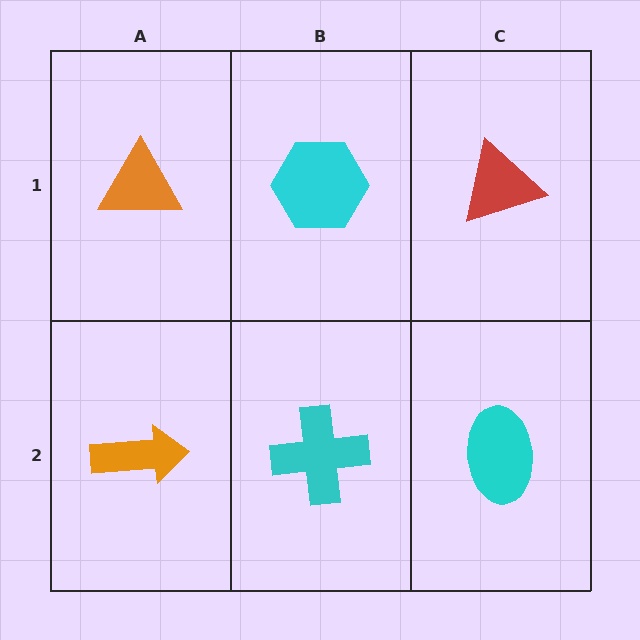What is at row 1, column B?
A cyan hexagon.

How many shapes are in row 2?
3 shapes.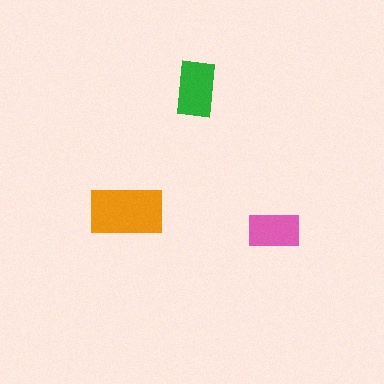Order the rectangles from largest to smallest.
the orange one, the green one, the pink one.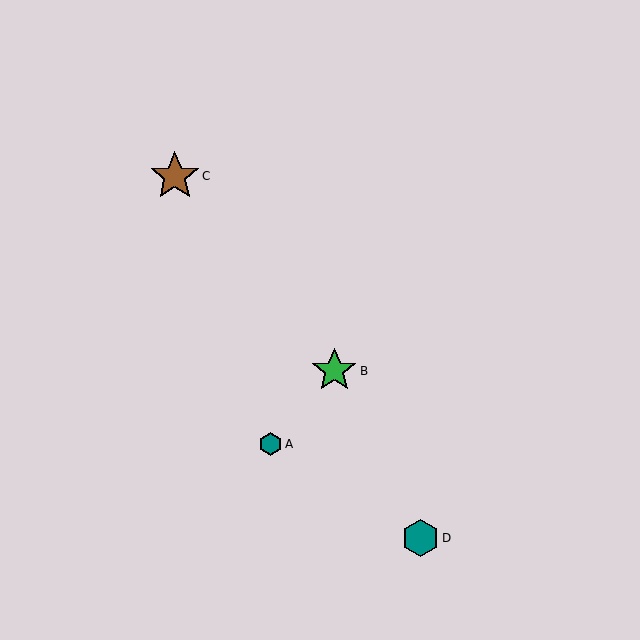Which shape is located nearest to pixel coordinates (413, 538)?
The teal hexagon (labeled D) at (420, 538) is nearest to that location.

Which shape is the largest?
The brown star (labeled C) is the largest.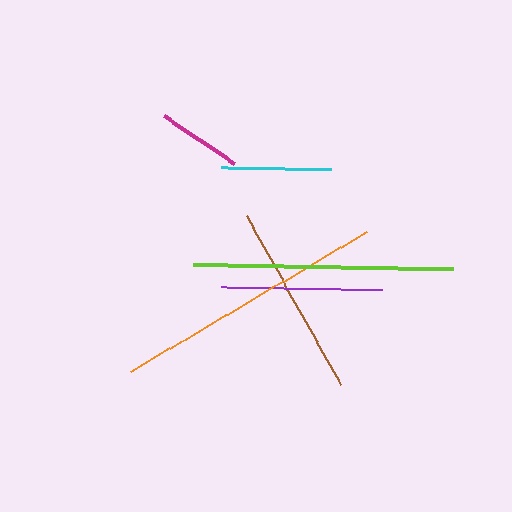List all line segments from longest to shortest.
From longest to shortest: orange, lime, brown, purple, cyan, magenta.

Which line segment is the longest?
The orange line is the longest at approximately 275 pixels.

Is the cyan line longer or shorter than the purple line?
The purple line is longer than the cyan line.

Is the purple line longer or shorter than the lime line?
The lime line is longer than the purple line.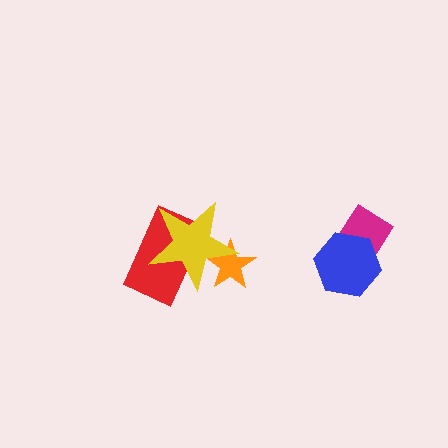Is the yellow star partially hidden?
No, no other shape covers it.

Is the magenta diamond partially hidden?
Yes, it is partially covered by another shape.